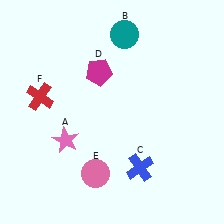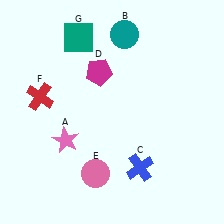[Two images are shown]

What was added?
A teal square (G) was added in Image 2.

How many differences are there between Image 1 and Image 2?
There is 1 difference between the two images.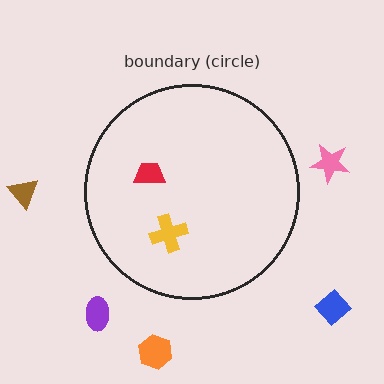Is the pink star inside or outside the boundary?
Outside.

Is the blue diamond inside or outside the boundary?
Outside.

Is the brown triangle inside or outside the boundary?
Outside.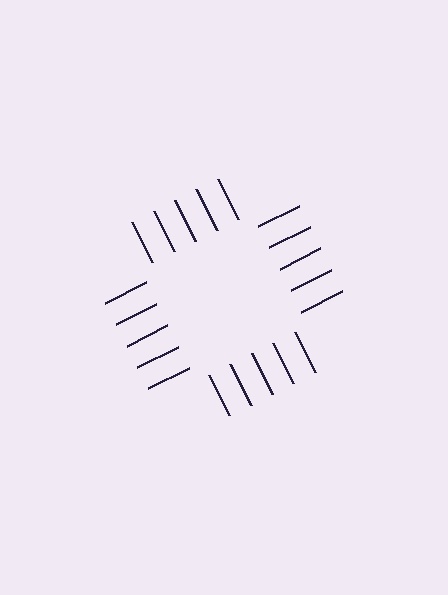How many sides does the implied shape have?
4 sides — the line-ends trace a square.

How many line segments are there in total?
20 — 5 along each of the 4 edges.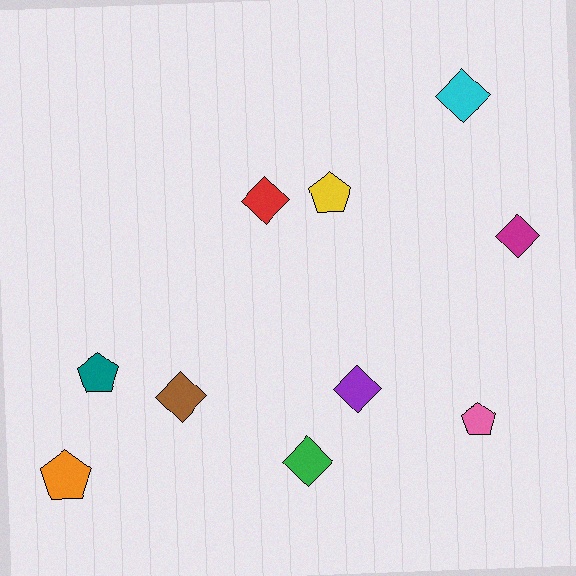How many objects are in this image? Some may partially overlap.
There are 10 objects.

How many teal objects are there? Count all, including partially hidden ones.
There is 1 teal object.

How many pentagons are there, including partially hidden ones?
There are 4 pentagons.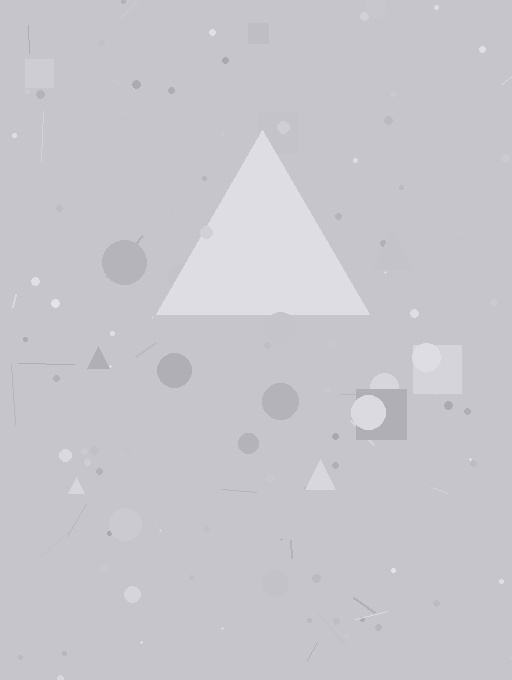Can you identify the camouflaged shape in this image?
The camouflaged shape is a triangle.